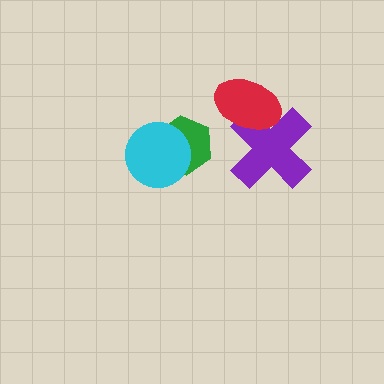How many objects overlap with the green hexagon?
1 object overlaps with the green hexagon.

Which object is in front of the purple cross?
The red ellipse is in front of the purple cross.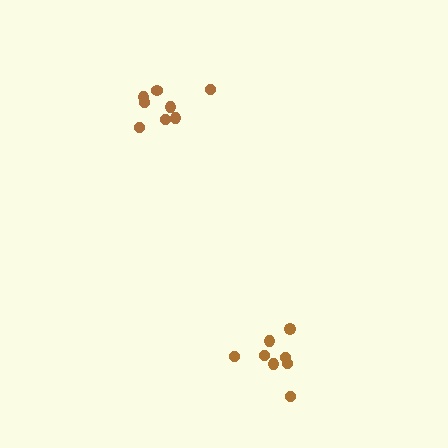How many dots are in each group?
Group 1: 8 dots, Group 2: 8 dots (16 total).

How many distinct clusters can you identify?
There are 2 distinct clusters.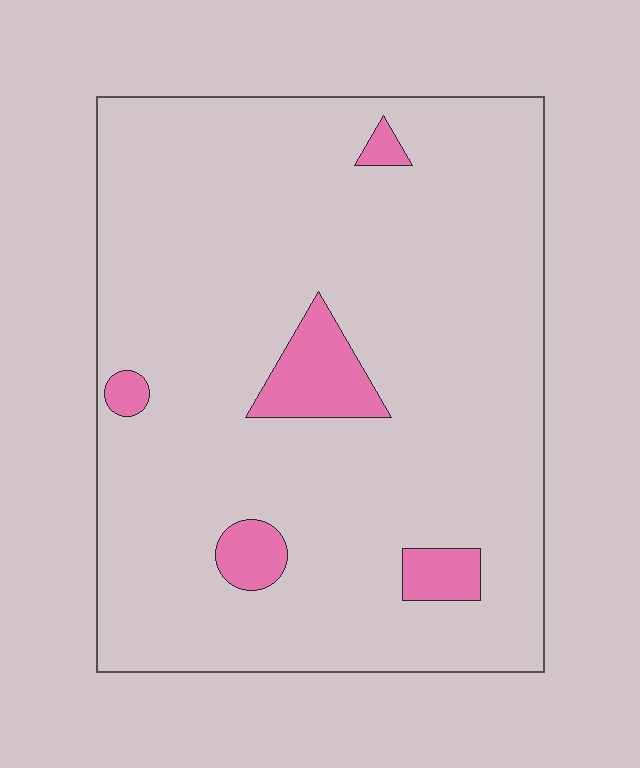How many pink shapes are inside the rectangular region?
5.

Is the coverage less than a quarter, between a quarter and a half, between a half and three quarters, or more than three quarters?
Less than a quarter.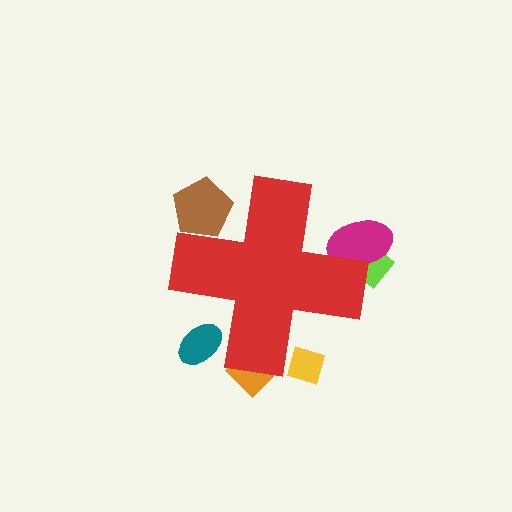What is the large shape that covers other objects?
A red cross.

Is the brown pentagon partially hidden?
Yes, the brown pentagon is partially hidden behind the red cross.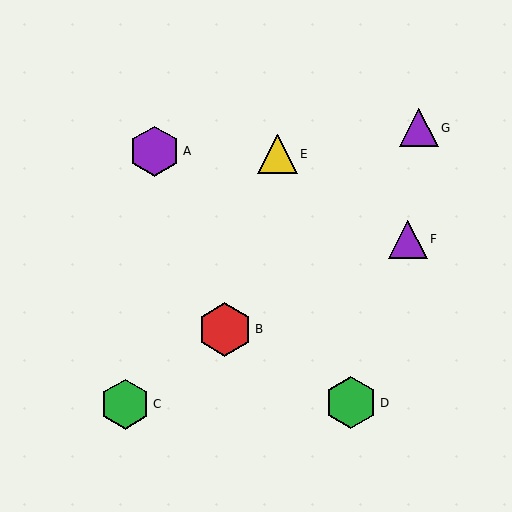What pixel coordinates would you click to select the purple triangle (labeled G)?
Click at (419, 128) to select the purple triangle G.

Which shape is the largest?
The red hexagon (labeled B) is the largest.